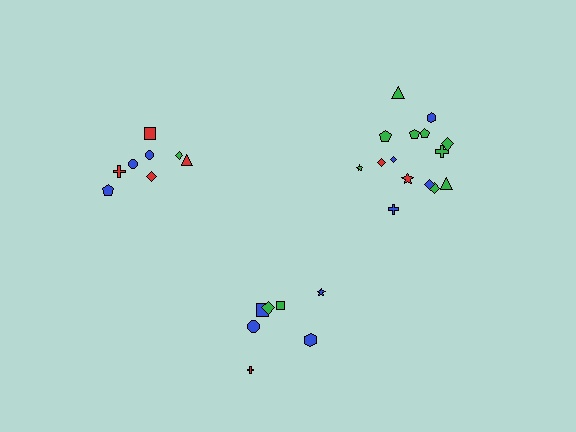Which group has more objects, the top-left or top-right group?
The top-right group.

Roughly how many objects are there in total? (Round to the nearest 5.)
Roughly 30 objects in total.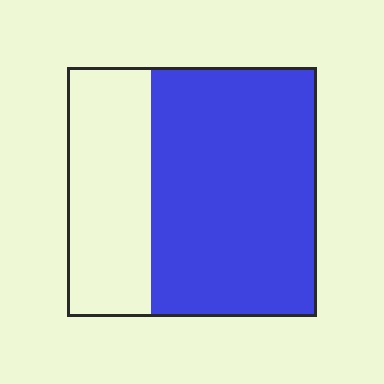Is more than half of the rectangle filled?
Yes.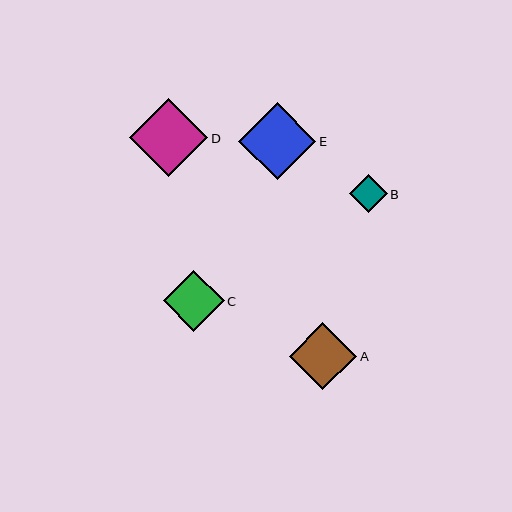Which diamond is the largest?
Diamond D is the largest with a size of approximately 78 pixels.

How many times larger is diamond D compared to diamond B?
Diamond D is approximately 2.1 times the size of diamond B.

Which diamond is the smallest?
Diamond B is the smallest with a size of approximately 38 pixels.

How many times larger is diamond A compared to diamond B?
Diamond A is approximately 1.8 times the size of diamond B.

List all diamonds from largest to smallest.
From largest to smallest: D, E, A, C, B.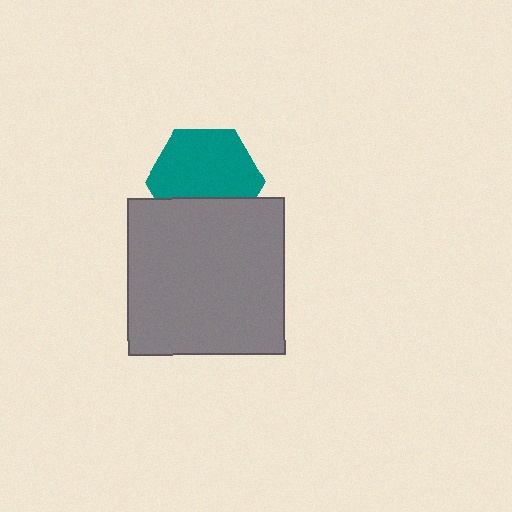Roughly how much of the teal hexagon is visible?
Most of it is visible (roughly 69%).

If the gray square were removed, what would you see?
You would see the complete teal hexagon.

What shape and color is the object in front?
The object in front is a gray square.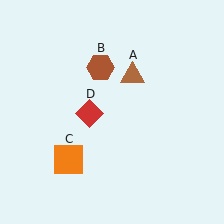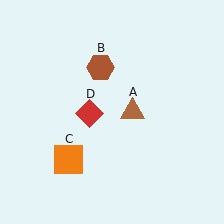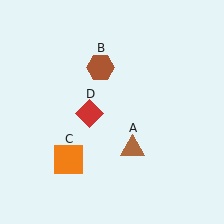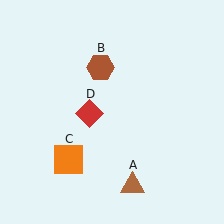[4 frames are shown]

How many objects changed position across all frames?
1 object changed position: brown triangle (object A).